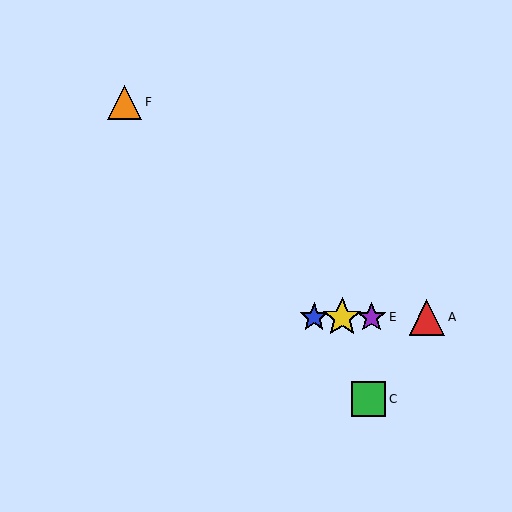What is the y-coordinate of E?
Object E is at y≈317.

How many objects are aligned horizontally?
4 objects (A, B, D, E) are aligned horizontally.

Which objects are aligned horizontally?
Objects A, B, D, E are aligned horizontally.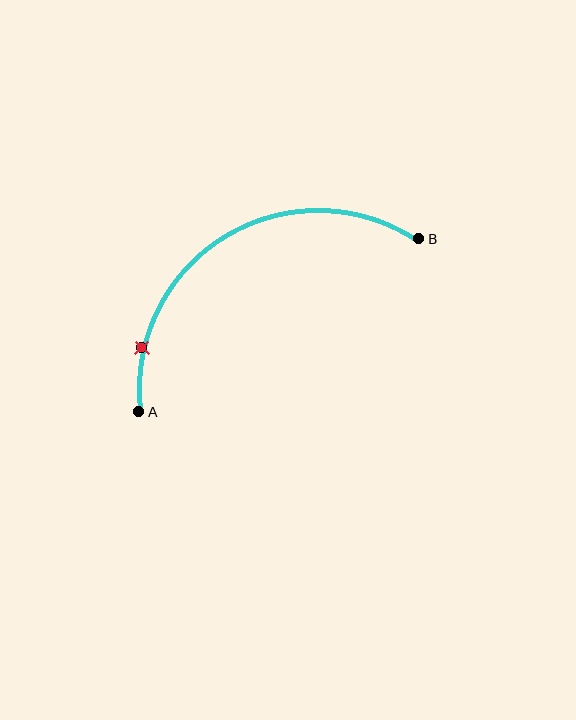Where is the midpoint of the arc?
The arc midpoint is the point on the curve farthest from the straight line joining A and B. It sits above that line.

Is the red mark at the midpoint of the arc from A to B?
No. The red mark lies on the arc but is closer to endpoint A. The arc midpoint would be at the point on the curve equidistant along the arc from both A and B.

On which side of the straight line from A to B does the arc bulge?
The arc bulges above the straight line connecting A and B.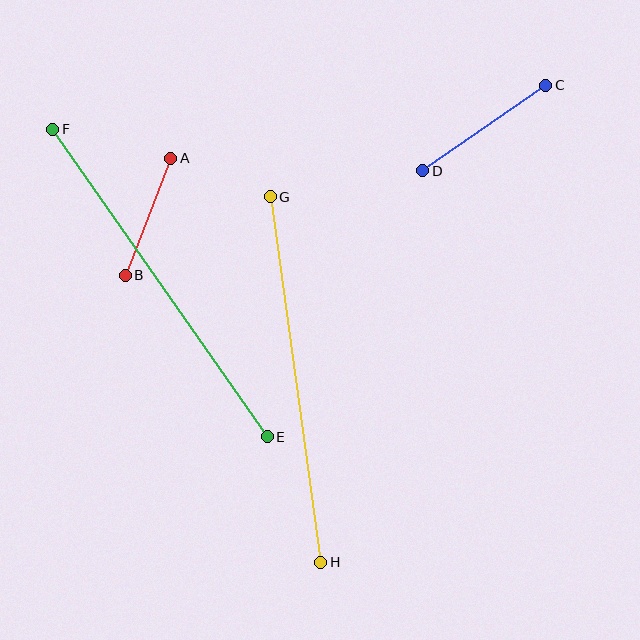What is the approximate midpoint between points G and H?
The midpoint is at approximately (296, 380) pixels.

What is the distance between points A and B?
The distance is approximately 125 pixels.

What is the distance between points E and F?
The distance is approximately 375 pixels.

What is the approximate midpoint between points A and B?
The midpoint is at approximately (148, 217) pixels.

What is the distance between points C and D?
The distance is approximately 150 pixels.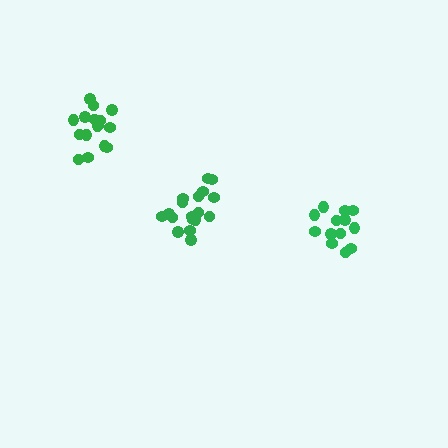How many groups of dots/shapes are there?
There are 3 groups.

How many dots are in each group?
Group 1: 13 dots, Group 2: 19 dots, Group 3: 17 dots (49 total).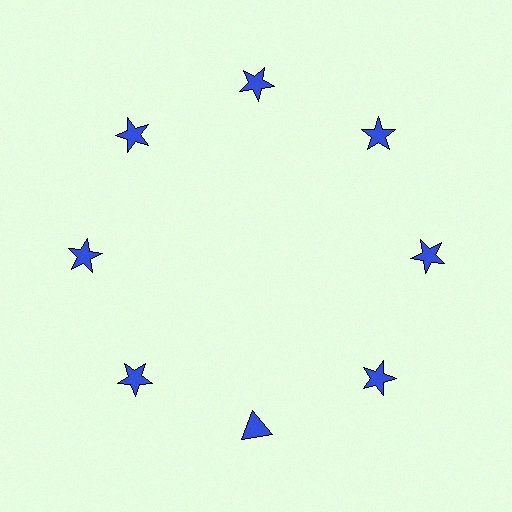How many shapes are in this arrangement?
There are 8 shapes arranged in a ring pattern.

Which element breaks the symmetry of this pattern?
The blue triangle at roughly the 6 o'clock position breaks the symmetry. All other shapes are blue stars.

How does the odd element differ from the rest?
It has a different shape: triangle instead of star.